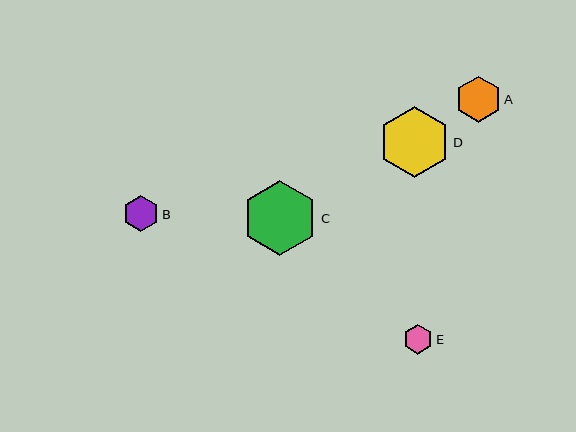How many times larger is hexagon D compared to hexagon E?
Hexagon D is approximately 2.4 times the size of hexagon E.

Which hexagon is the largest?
Hexagon C is the largest with a size of approximately 76 pixels.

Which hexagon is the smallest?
Hexagon E is the smallest with a size of approximately 30 pixels.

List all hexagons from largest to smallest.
From largest to smallest: C, D, A, B, E.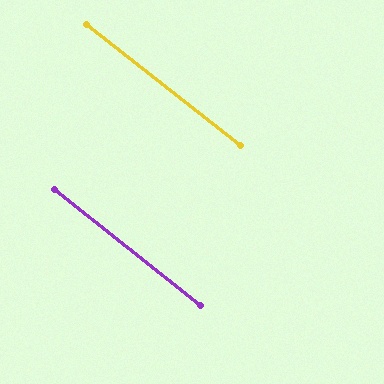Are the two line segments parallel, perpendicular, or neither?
Parallel — their directions differ by only 0.3°.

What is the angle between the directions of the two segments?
Approximately 0 degrees.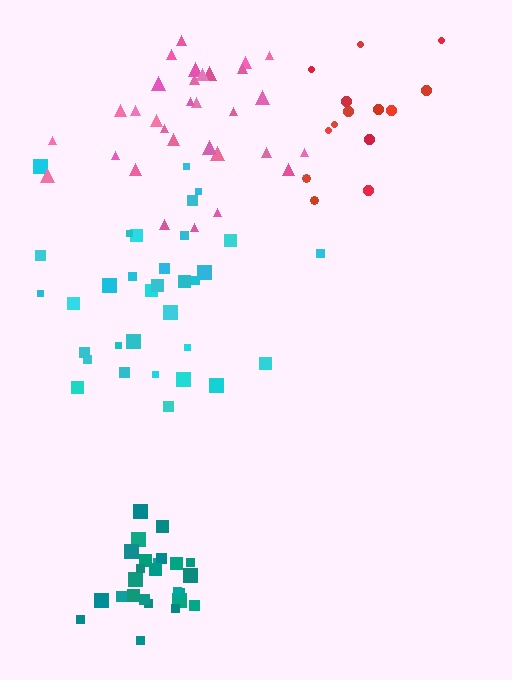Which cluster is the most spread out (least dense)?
Red.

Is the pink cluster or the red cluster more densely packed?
Pink.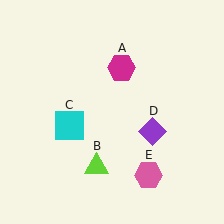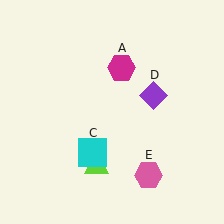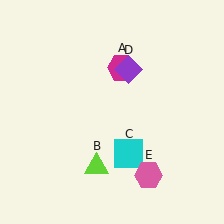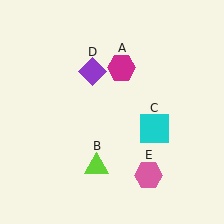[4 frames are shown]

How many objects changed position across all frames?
2 objects changed position: cyan square (object C), purple diamond (object D).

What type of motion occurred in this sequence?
The cyan square (object C), purple diamond (object D) rotated counterclockwise around the center of the scene.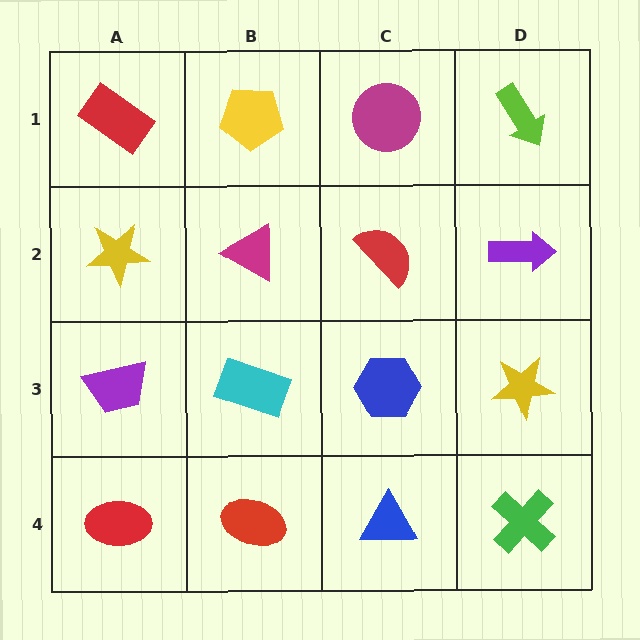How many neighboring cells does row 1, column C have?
3.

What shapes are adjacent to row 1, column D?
A purple arrow (row 2, column D), a magenta circle (row 1, column C).